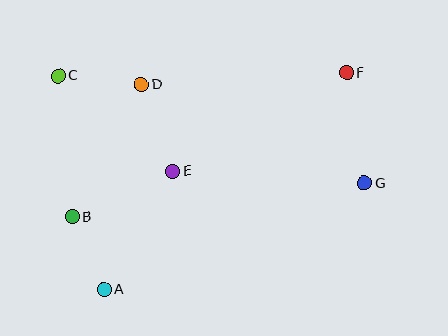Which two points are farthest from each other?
Points A and F are farthest from each other.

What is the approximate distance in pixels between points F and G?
The distance between F and G is approximately 112 pixels.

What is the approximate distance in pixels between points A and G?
The distance between A and G is approximately 282 pixels.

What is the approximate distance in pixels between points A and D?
The distance between A and D is approximately 209 pixels.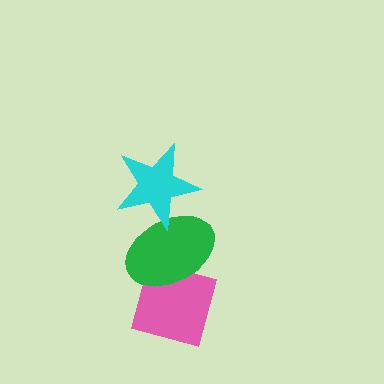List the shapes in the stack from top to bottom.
From top to bottom: the cyan star, the green ellipse, the pink diamond.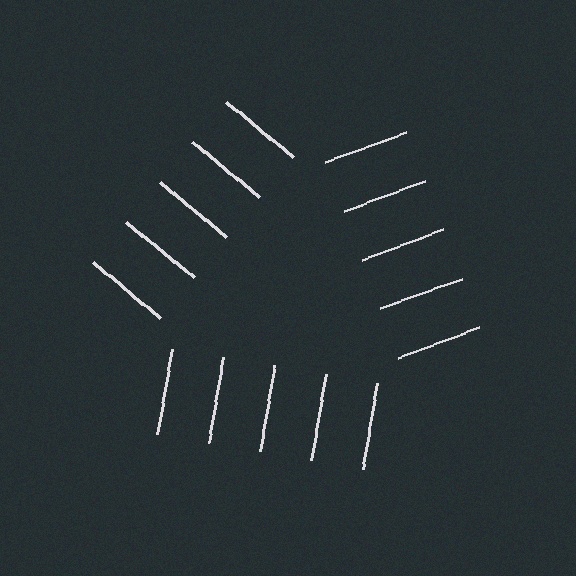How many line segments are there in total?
15 — 5 along each of the 3 edges.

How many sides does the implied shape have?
3 sides — the line-ends trace a triangle.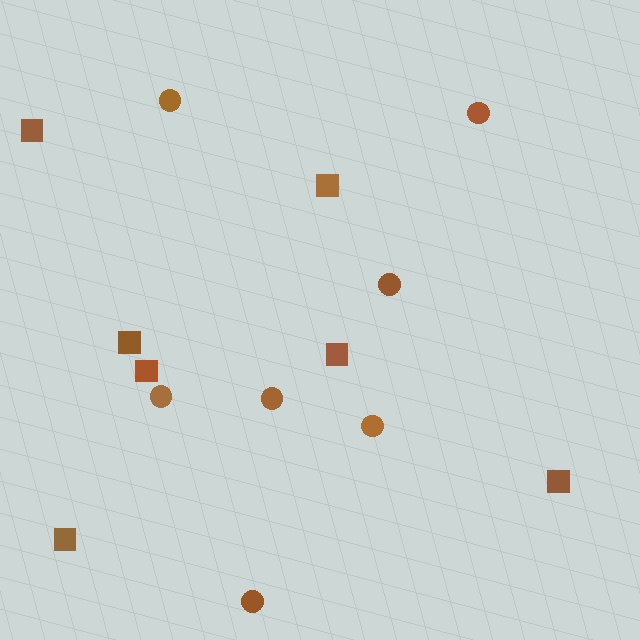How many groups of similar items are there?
There are 2 groups: one group of circles (7) and one group of squares (7).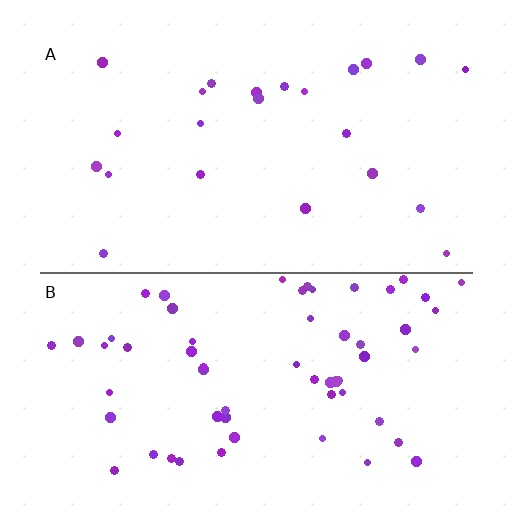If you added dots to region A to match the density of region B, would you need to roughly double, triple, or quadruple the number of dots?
Approximately triple.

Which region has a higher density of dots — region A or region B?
B (the bottom).